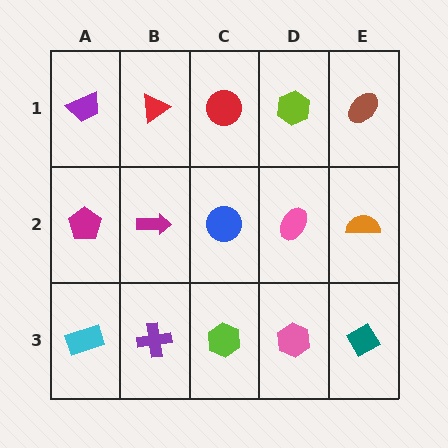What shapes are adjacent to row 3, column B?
A magenta arrow (row 2, column B), a cyan rectangle (row 3, column A), a lime hexagon (row 3, column C).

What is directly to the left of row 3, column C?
A purple cross.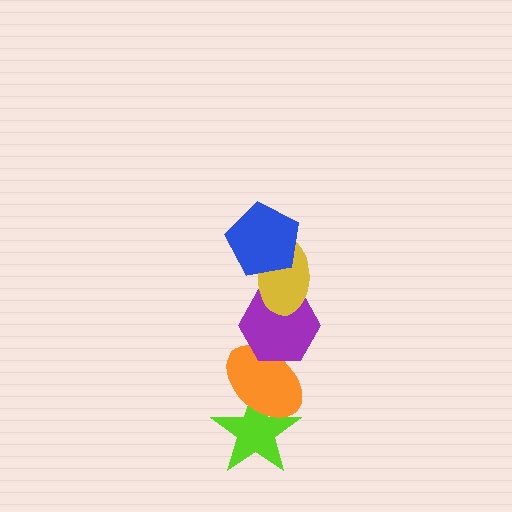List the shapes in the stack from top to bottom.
From top to bottom: the blue pentagon, the yellow ellipse, the purple hexagon, the orange ellipse, the lime star.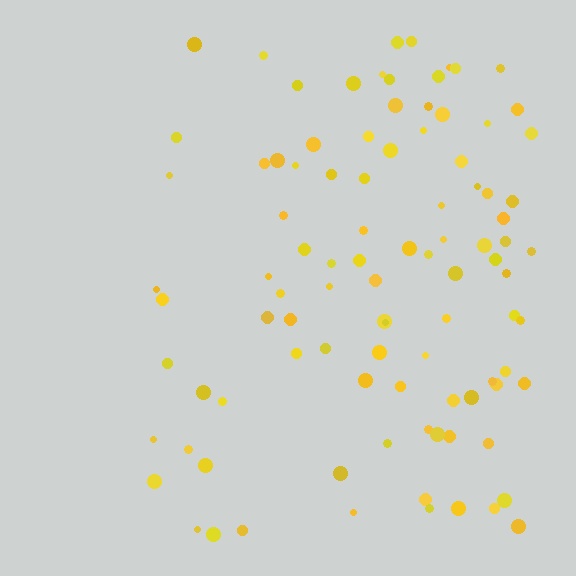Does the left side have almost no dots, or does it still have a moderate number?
Still a moderate number, just noticeably fewer than the right.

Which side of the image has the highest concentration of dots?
The right.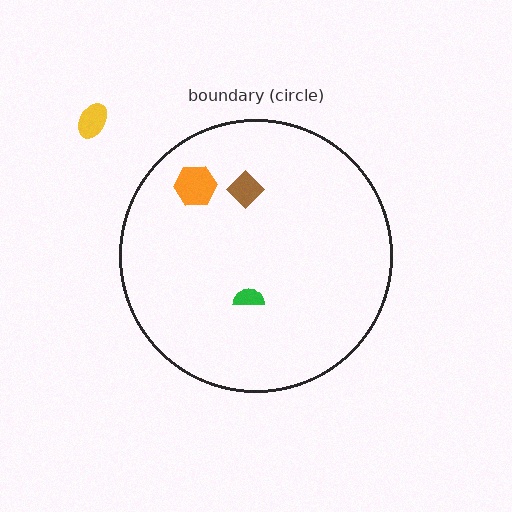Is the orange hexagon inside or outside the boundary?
Inside.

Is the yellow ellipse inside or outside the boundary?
Outside.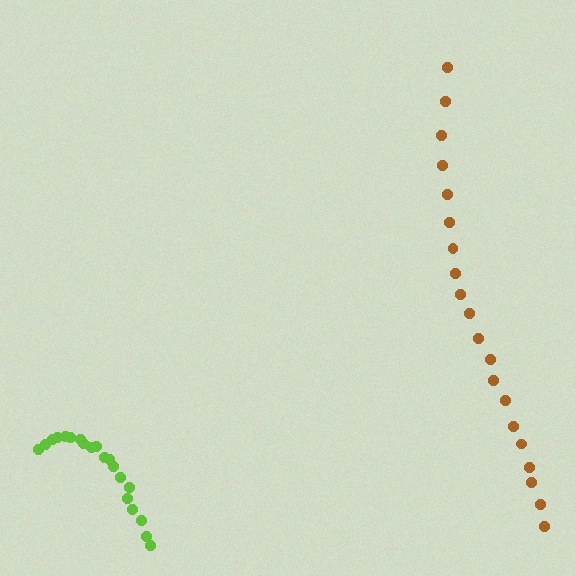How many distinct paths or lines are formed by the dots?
There are 2 distinct paths.